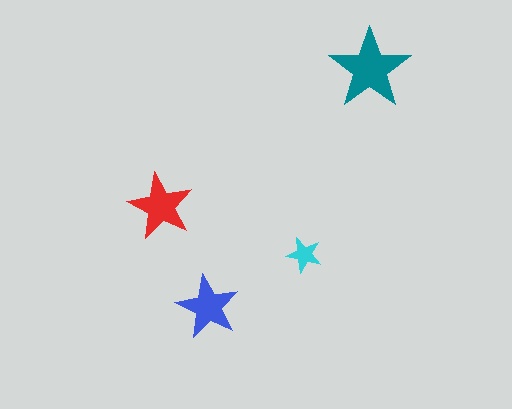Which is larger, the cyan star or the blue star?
The blue one.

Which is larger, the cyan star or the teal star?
The teal one.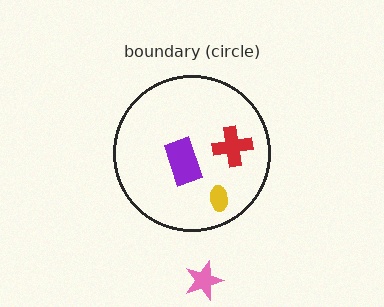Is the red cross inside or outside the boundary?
Inside.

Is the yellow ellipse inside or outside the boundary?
Inside.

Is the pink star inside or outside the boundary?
Outside.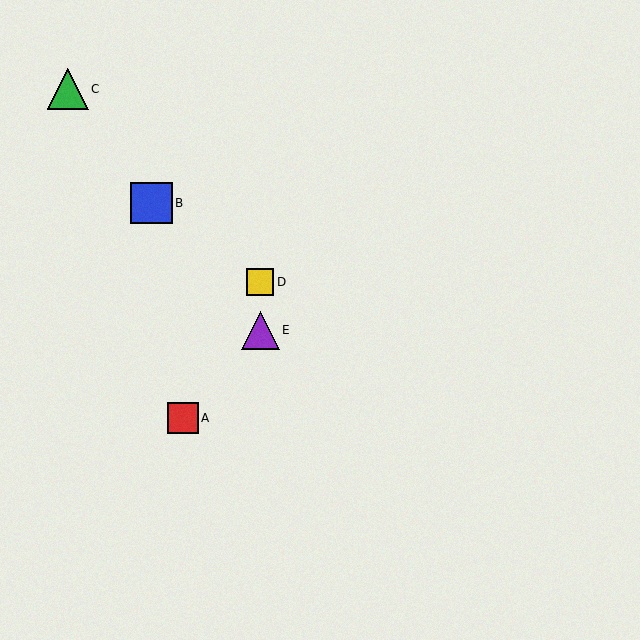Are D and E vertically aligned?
Yes, both are at x≈260.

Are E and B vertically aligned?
No, E is at x≈260 and B is at x≈152.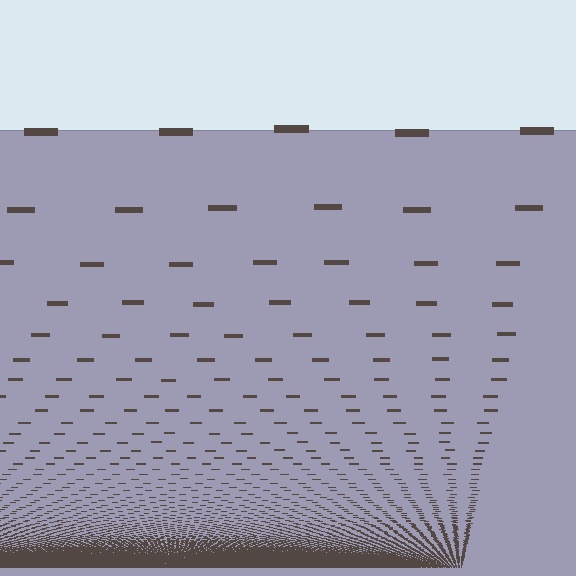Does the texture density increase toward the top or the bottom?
Density increases toward the bottom.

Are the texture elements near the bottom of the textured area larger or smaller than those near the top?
Smaller. The gradient is inverted — elements near the bottom are smaller and denser.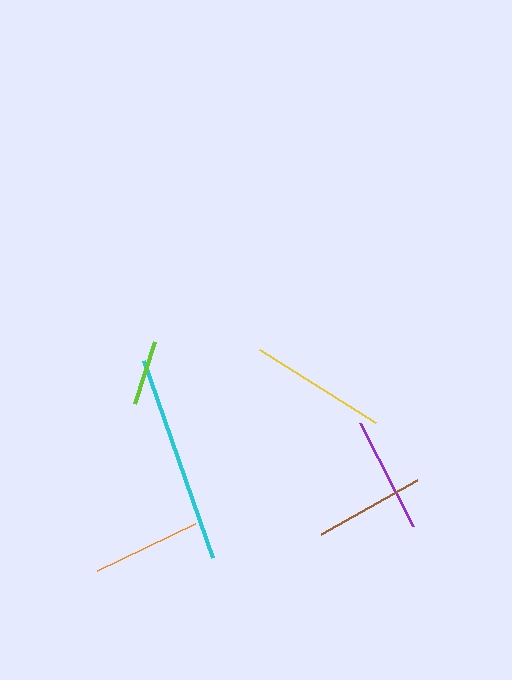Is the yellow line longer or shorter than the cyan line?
The cyan line is longer than the yellow line.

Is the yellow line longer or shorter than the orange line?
The yellow line is longer than the orange line.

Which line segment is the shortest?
The lime line is the shortest at approximately 65 pixels.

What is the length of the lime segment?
The lime segment is approximately 65 pixels long.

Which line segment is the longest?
The cyan line is the longest at approximately 209 pixels.